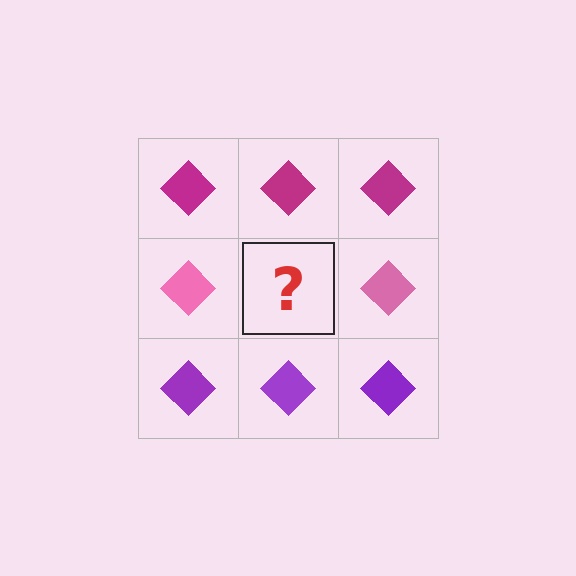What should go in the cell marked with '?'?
The missing cell should contain a pink diamond.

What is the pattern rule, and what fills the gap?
The rule is that each row has a consistent color. The gap should be filled with a pink diamond.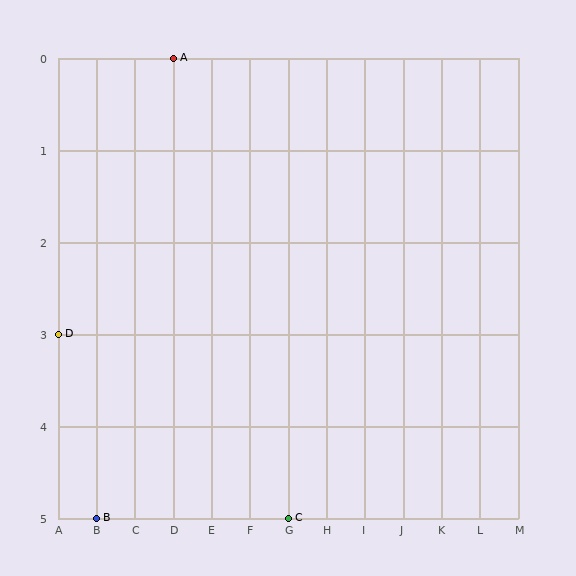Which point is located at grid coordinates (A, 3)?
Point D is at (A, 3).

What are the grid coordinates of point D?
Point D is at grid coordinates (A, 3).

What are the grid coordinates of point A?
Point A is at grid coordinates (D, 0).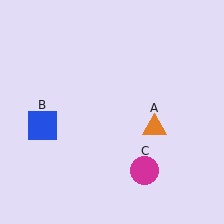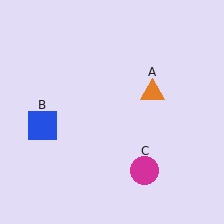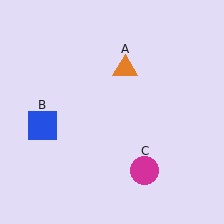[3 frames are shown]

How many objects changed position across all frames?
1 object changed position: orange triangle (object A).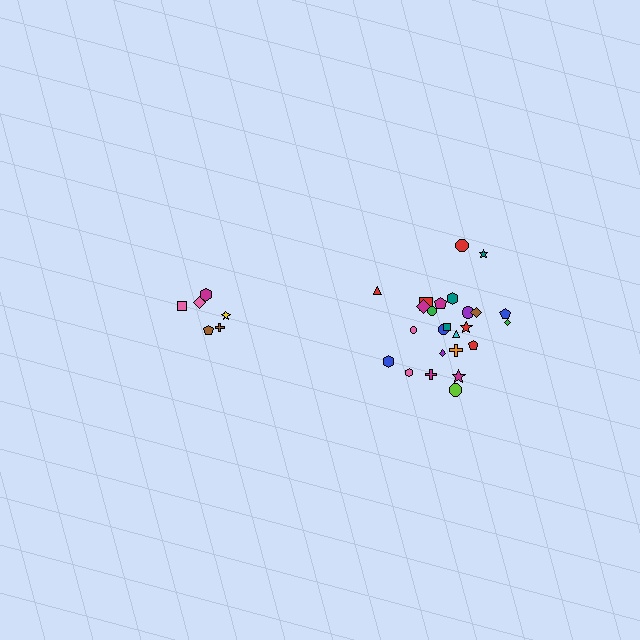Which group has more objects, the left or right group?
The right group.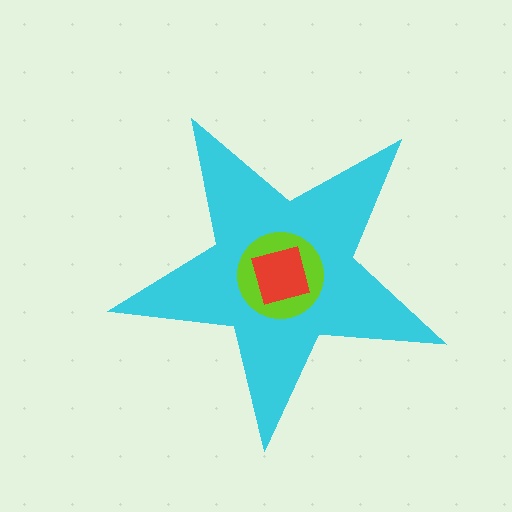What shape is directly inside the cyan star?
The lime circle.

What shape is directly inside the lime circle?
The red diamond.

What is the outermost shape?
The cyan star.